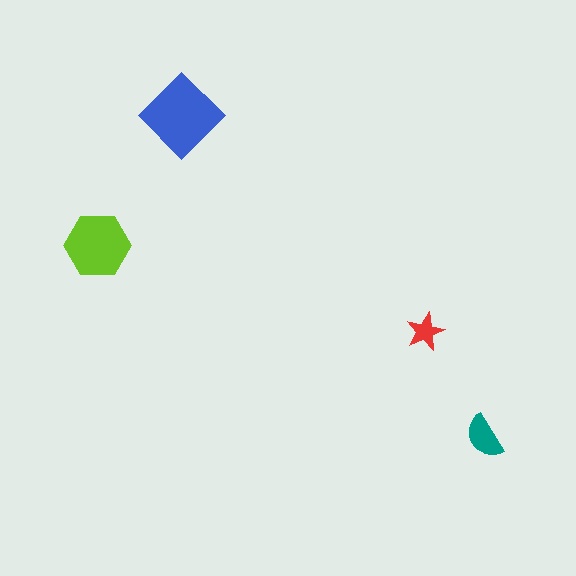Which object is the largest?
The blue diamond.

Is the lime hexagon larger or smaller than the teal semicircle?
Larger.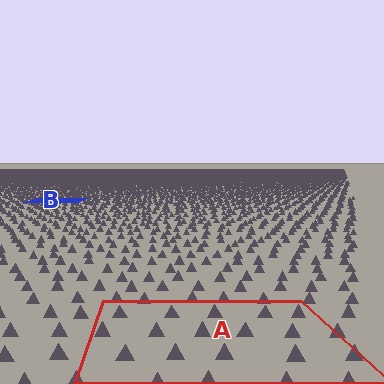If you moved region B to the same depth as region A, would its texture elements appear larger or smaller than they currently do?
They would appear larger. At a closer depth, the same texture elements are projected at a bigger on-screen size.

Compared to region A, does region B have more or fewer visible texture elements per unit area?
Region B has more texture elements per unit area — they are packed more densely because it is farther away.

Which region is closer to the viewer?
Region A is closer. The texture elements there are larger and more spread out.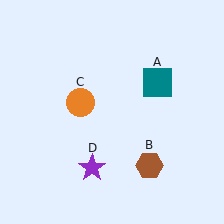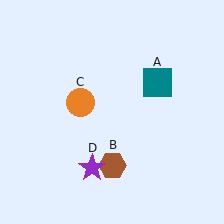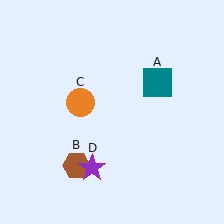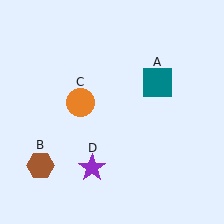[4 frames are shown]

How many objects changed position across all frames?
1 object changed position: brown hexagon (object B).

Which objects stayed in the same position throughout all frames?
Teal square (object A) and orange circle (object C) and purple star (object D) remained stationary.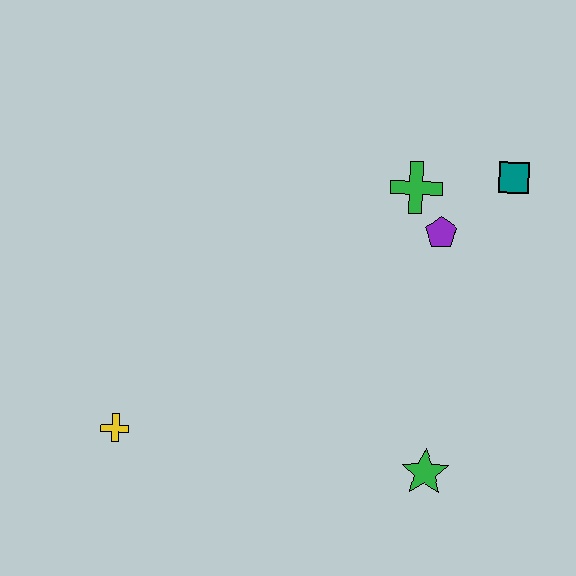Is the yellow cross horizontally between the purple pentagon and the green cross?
No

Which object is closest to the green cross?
The purple pentagon is closest to the green cross.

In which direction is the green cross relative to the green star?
The green cross is above the green star.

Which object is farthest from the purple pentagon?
The yellow cross is farthest from the purple pentagon.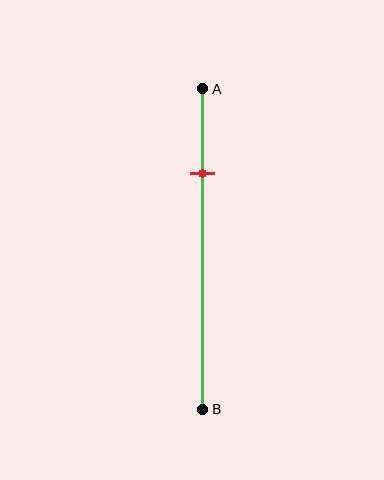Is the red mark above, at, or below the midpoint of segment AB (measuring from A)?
The red mark is above the midpoint of segment AB.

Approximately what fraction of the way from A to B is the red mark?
The red mark is approximately 25% of the way from A to B.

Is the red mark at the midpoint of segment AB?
No, the mark is at about 25% from A, not at the 50% midpoint.